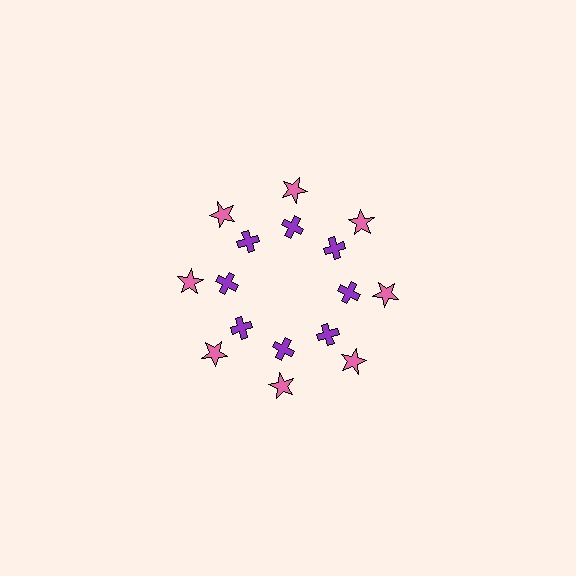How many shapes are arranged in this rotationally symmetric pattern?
There are 16 shapes, arranged in 8 groups of 2.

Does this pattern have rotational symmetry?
Yes, this pattern has 8-fold rotational symmetry. It looks the same after rotating 45 degrees around the center.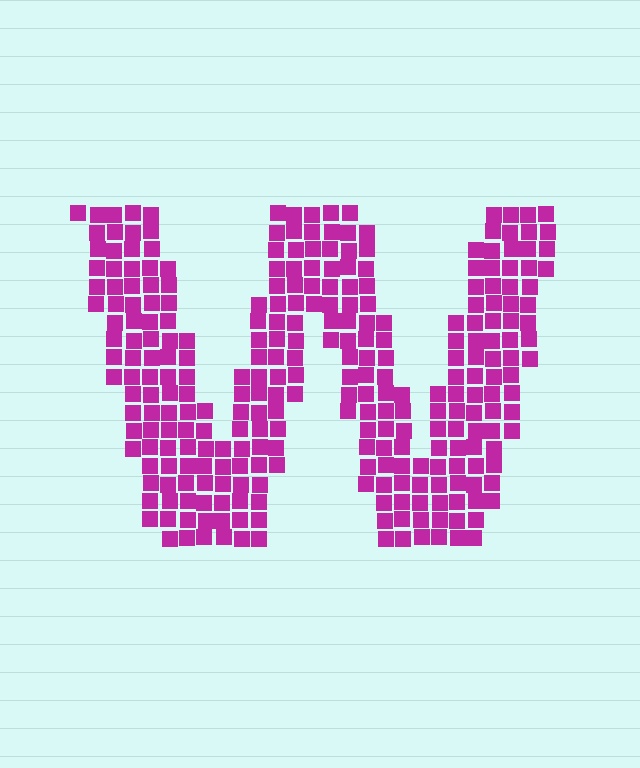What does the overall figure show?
The overall figure shows the letter W.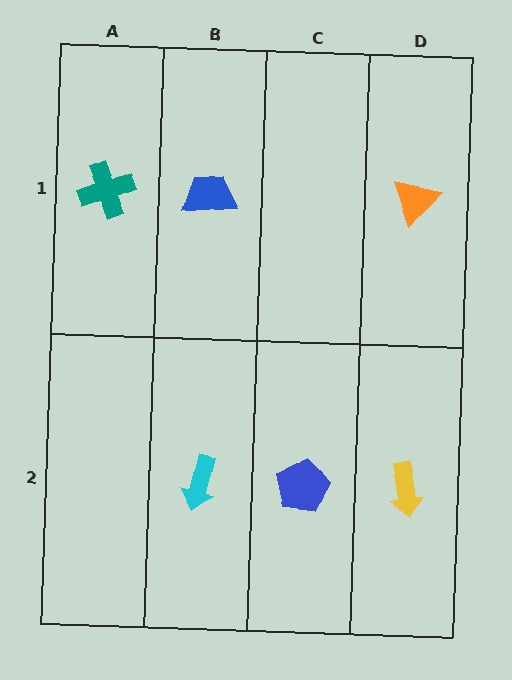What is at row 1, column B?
A blue trapezoid.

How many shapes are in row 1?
3 shapes.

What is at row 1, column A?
A teal cross.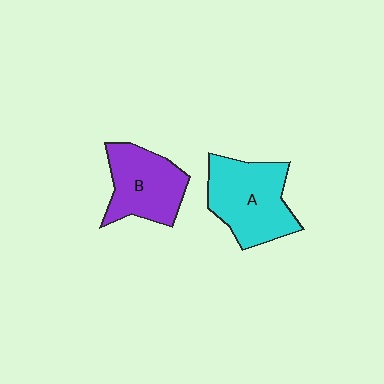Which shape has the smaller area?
Shape B (purple).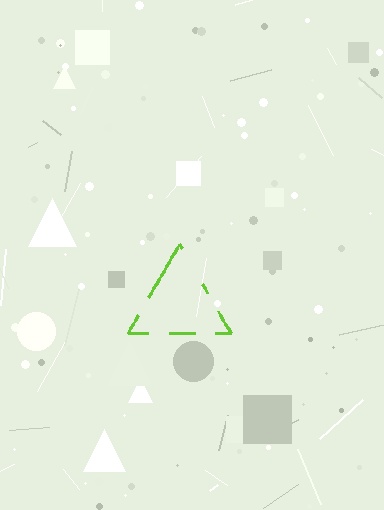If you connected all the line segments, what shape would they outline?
They would outline a triangle.